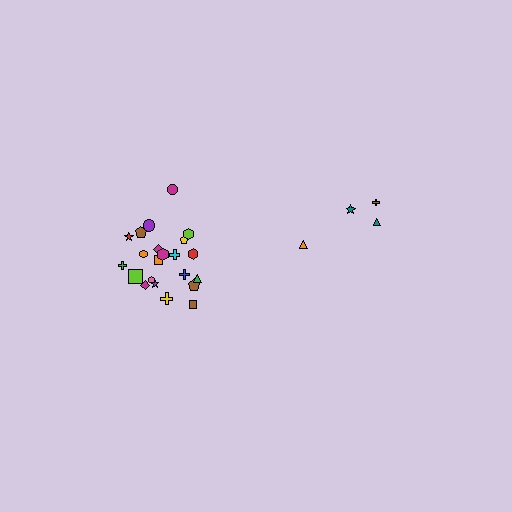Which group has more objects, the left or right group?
The left group.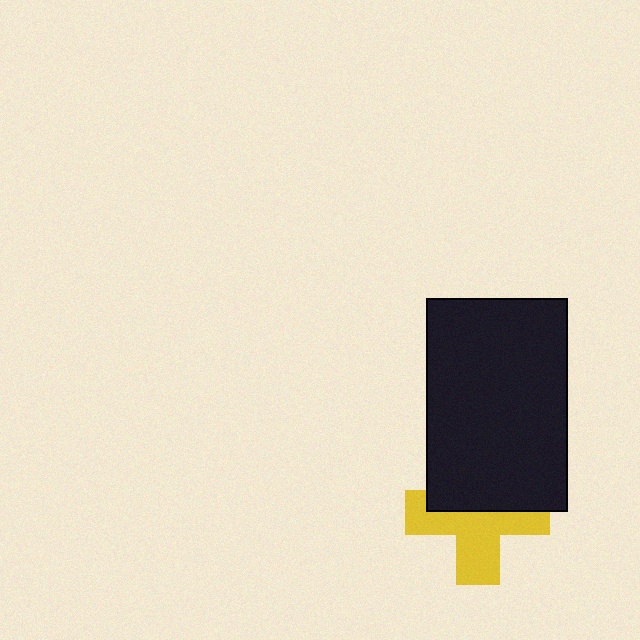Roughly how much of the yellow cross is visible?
About half of it is visible (roughly 55%).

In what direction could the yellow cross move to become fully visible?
The yellow cross could move down. That would shift it out from behind the black rectangle entirely.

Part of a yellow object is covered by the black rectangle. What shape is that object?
It is a cross.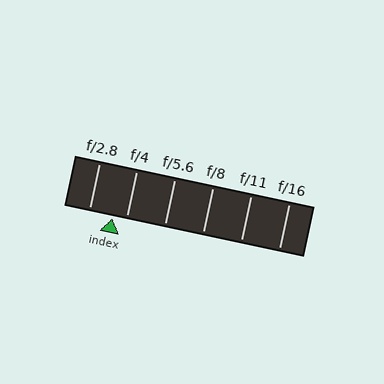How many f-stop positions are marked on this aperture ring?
There are 6 f-stop positions marked.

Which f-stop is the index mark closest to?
The index mark is closest to f/4.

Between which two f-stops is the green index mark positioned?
The index mark is between f/2.8 and f/4.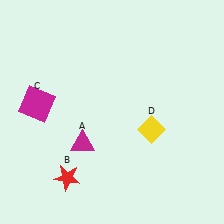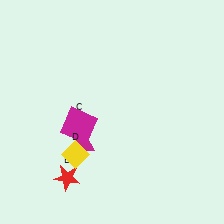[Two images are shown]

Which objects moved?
The objects that moved are: the magenta square (C), the yellow diamond (D).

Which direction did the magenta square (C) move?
The magenta square (C) moved right.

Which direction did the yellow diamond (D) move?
The yellow diamond (D) moved left.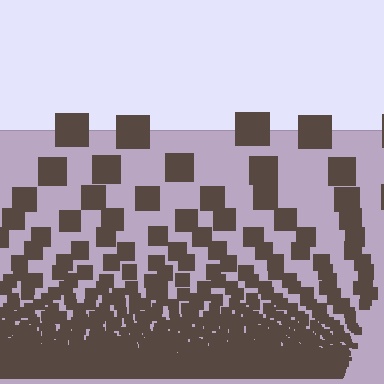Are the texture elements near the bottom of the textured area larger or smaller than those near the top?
Smaller. The gradient is inverted — elements near the bottom are smaller and denser.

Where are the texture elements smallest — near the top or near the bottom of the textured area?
Near the bottom.